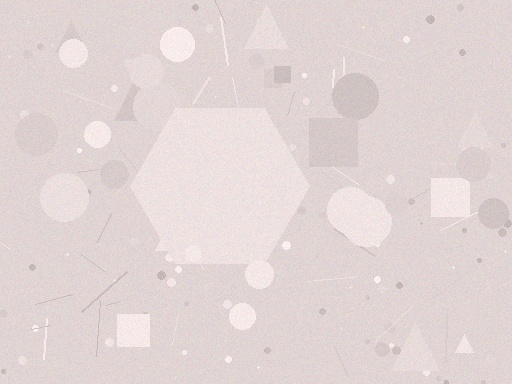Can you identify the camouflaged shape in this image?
The camouflaged shape is a hexagon.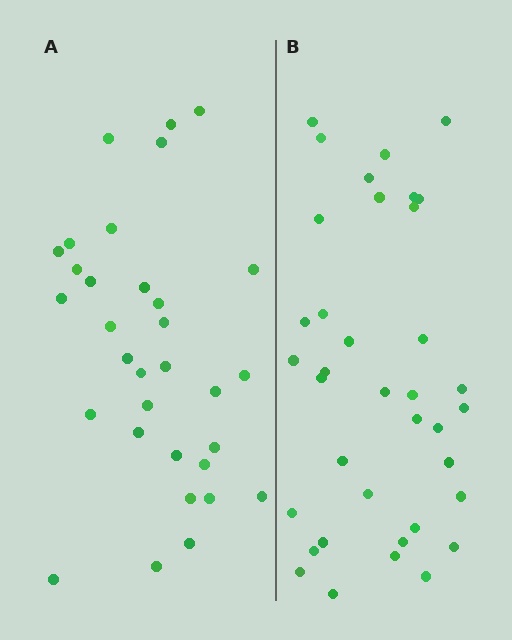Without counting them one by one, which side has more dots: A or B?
Region B (the right region) has more dots.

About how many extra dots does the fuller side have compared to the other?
Region B has about 5 more dots than region A.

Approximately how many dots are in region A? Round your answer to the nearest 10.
About 30 dots. (The exact count is 32, which rounds to 30.)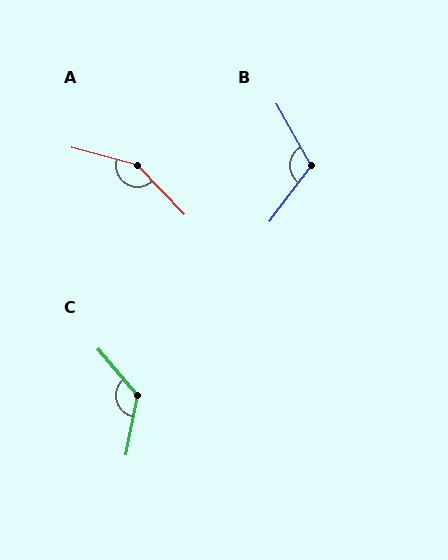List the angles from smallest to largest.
B (114°), C (128°), A (149°).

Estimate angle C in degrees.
Approximately 128 degrees.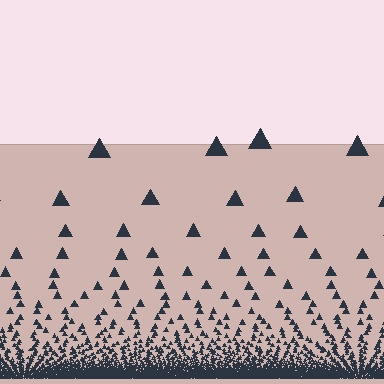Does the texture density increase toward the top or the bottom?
Density increases toward the bottom.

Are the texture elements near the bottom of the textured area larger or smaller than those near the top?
Smaller. The gradient is inverted — elements near the bottom are smaller and denser.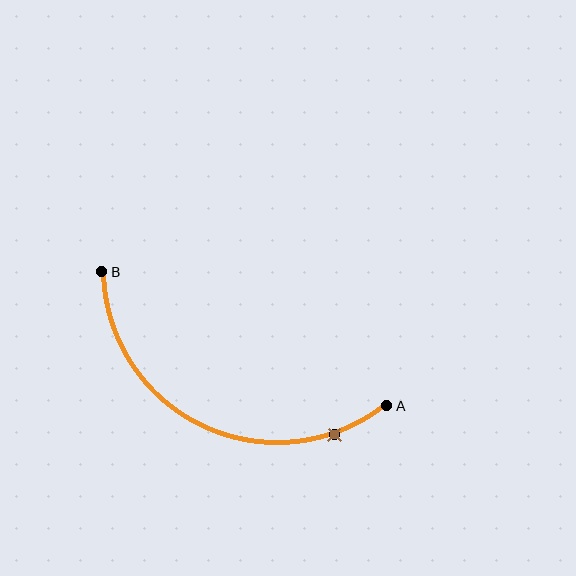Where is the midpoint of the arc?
The arc midpoint is the point on the curve farthest from the straight line joining A and B. It sits below that line.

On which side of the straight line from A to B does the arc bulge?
The arc bulges below the straight line connecting A and B.